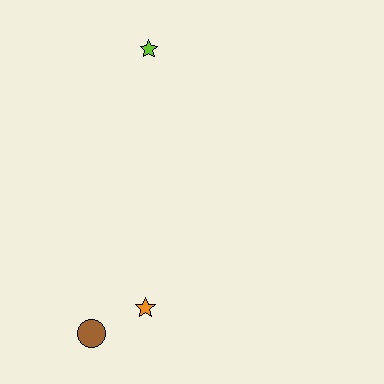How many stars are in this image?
There are 2 stars.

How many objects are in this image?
There are 3 objects.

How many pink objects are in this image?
There are no pink objects.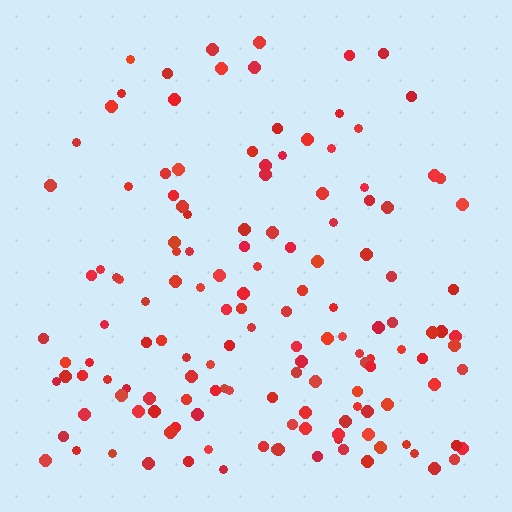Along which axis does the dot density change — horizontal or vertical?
Vertical.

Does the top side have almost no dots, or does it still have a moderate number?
Still a moderate number, just noticeably fewer than the bottom.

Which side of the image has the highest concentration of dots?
The bottom.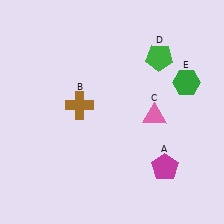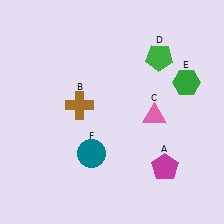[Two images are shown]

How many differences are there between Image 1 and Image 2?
There is 1 difference between the two images.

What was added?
A teal circle (F) was added in Image 2.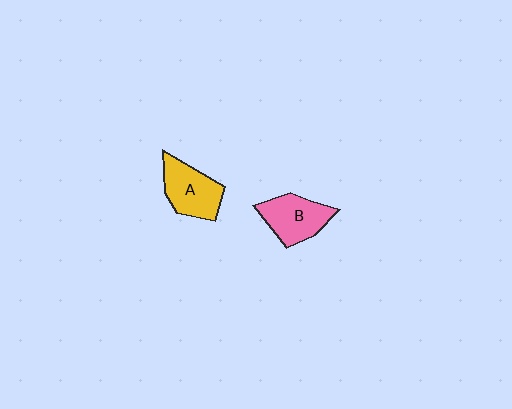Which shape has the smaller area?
Shape B (pink).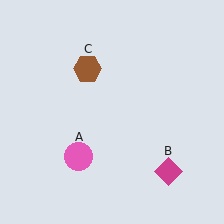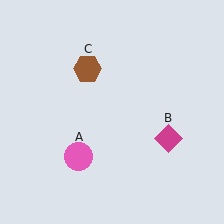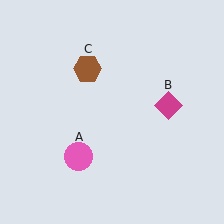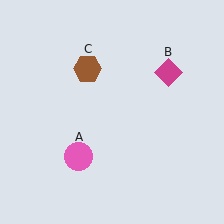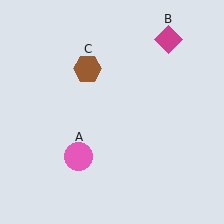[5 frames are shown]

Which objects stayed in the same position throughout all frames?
Pink circle (object A) and brown hexagon (object C) remained stationary.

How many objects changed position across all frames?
1 object changed position: magenta diamond (object B).